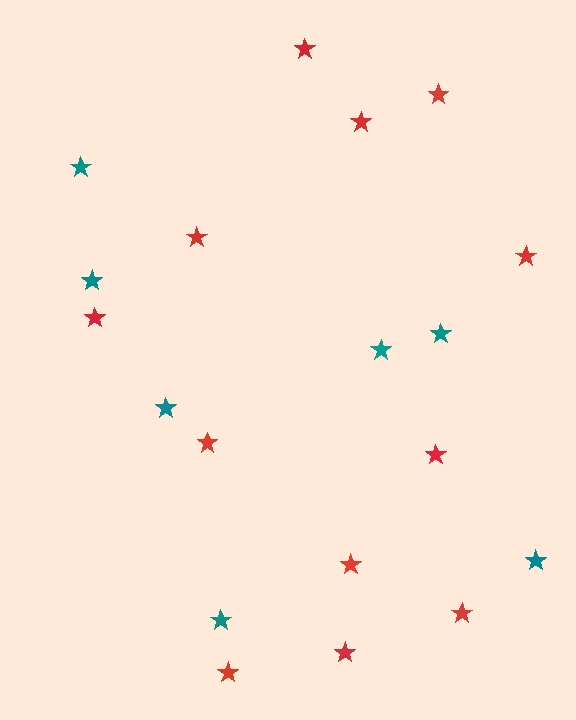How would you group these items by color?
There are 2 groups: one group of teal stars (7) and one group of red stars (12).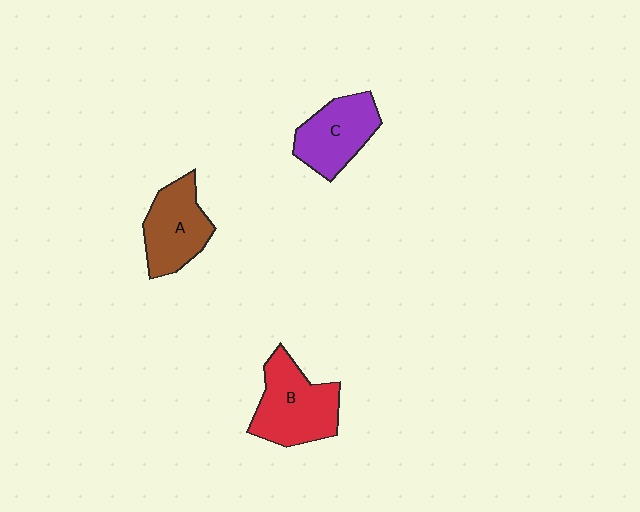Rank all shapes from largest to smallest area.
From largest to smallest: B (red), A (brown), C (purple).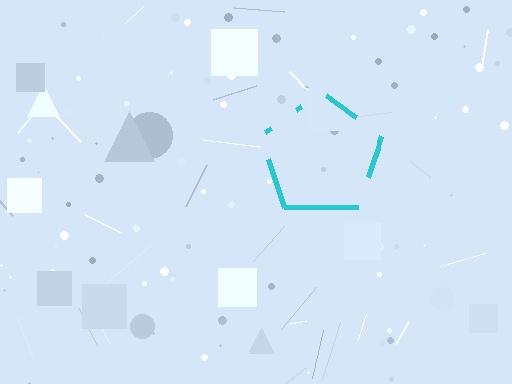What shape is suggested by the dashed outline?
The dashed outline suggests a pentagon.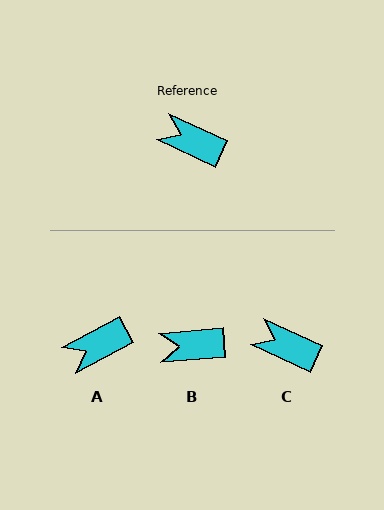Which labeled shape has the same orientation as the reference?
C.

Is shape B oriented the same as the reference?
No, it is off by about 30 degrees.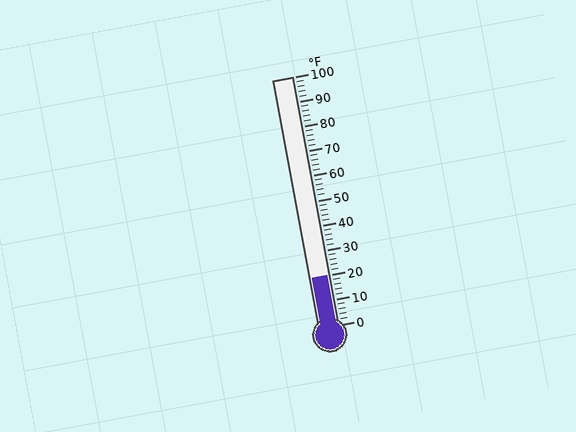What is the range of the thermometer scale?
The thermometer scale ranges from 0°F to 100°F.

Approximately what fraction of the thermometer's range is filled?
The thermometer is filled to approximately 20% of its range.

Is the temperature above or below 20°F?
The temperature is at 20°F.